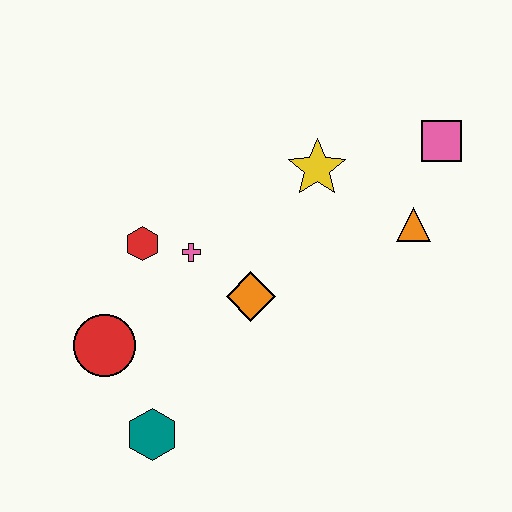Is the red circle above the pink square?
No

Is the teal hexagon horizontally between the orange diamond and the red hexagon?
Yes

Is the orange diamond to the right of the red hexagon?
Yes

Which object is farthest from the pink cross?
The pink square is farthest from the pink cross.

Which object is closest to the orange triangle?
The pink square is closest to the orange triangle.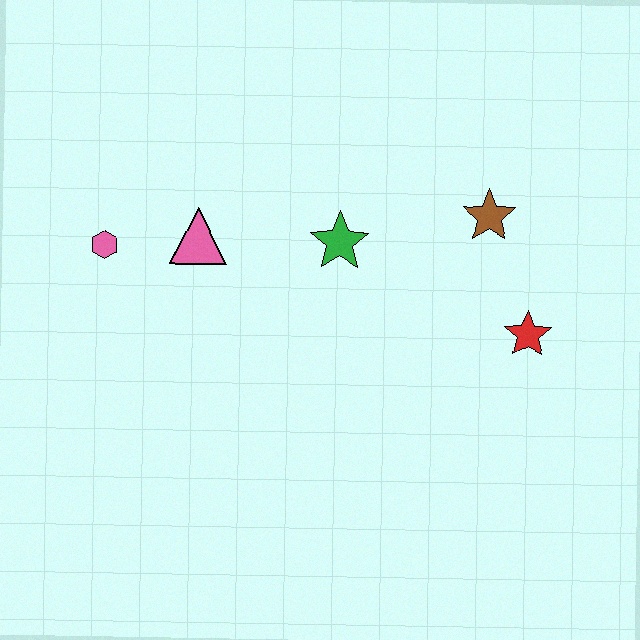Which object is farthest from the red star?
The pink hexagon is farthest from the red star.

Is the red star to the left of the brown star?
No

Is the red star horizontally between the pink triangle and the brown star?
No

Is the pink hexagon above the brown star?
No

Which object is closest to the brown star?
The red star is closest to the brown star.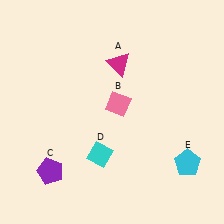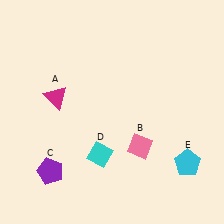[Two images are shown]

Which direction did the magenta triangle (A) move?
The magenta triangle (A) moved left.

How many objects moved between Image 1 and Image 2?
2 objects moved between the two images.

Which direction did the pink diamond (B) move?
The pink diamond (B) moved down.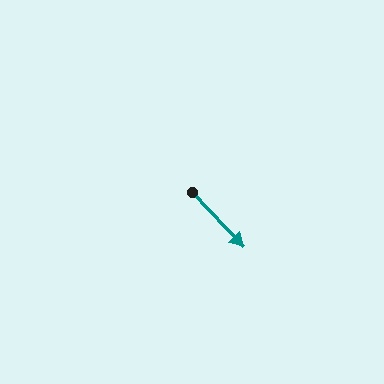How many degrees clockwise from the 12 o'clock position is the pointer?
Approximately 137 degrees.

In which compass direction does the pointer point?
Southeast.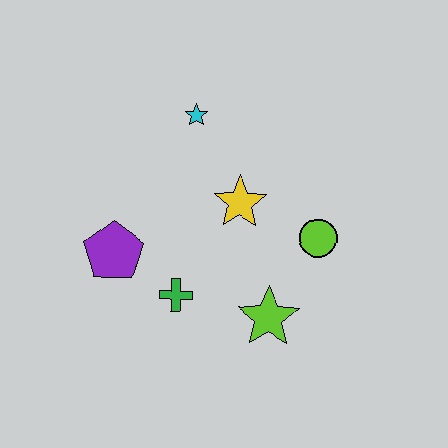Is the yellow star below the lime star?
No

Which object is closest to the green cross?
The purple pentagon is closest to the green cross.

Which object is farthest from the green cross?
The cyan star is farthest from the green cross.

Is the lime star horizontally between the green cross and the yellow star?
No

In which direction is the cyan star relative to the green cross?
The cyan star is above the green cross.